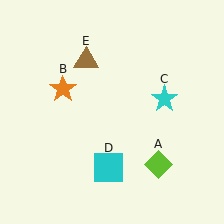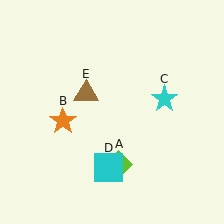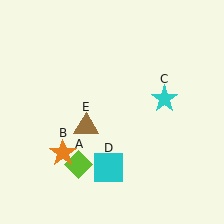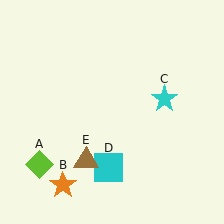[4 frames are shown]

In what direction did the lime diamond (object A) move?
The lime diamond (object A) moved left.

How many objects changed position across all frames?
3 objects changed position: lime diamond (object A), orange star (object B), brown triangle (object E).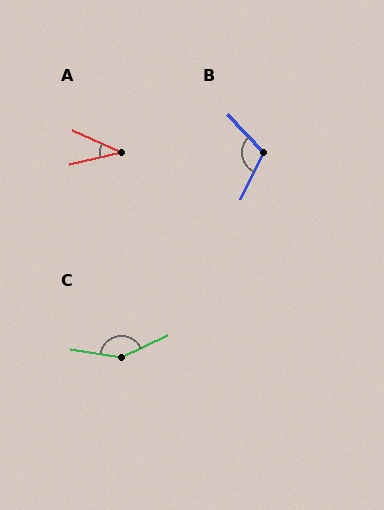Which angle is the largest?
C, at approximately 145 degrees.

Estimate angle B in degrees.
Approximately 112 degrees.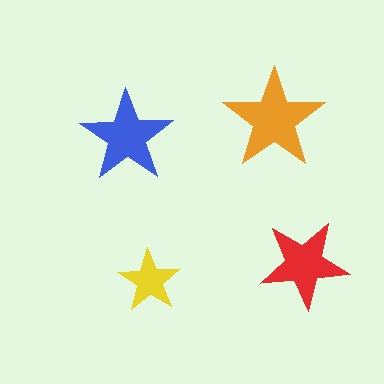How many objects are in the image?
There are 4 objects in the image.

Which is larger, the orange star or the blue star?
The orange one.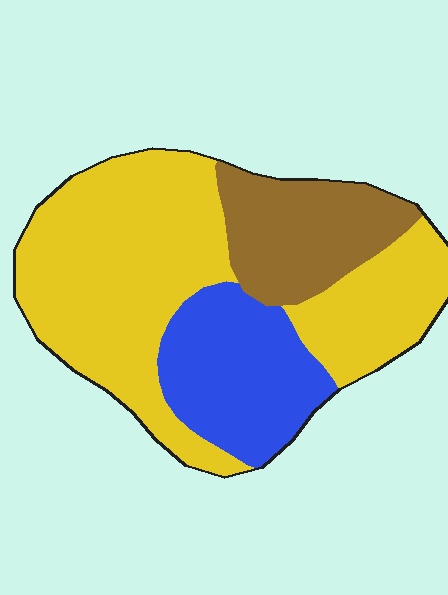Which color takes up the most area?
Yellow, at roughly 60%.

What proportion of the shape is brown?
Brown covers 19% of the shape.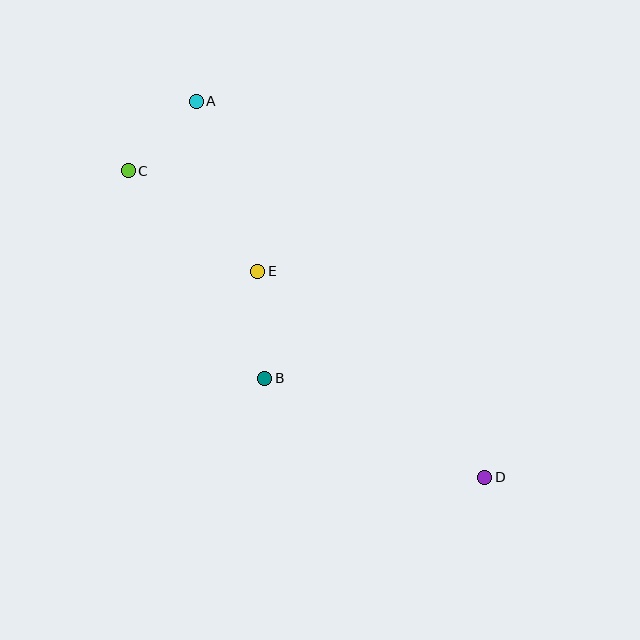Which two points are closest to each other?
Points A and C are closest to each other.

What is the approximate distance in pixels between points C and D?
The distance between C and D is approximately 470 pixels.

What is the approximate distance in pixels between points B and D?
The distance between B and D is approximately 241 pixels.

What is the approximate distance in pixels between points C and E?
The distance between C and E is approximately 164 pixels.